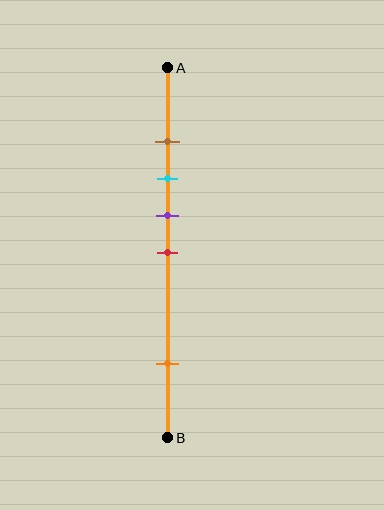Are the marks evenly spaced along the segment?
No, the marks are not evenly spaced.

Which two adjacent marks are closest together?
The brown and cyan marks are the closest adjacent pair.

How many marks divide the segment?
There are 5 marks dividing the segment.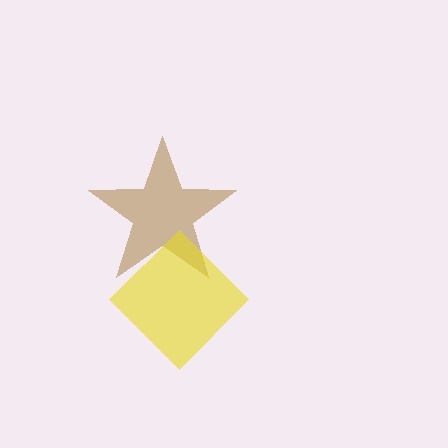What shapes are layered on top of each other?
The layered shapes are: a brown star, a yellow diamond.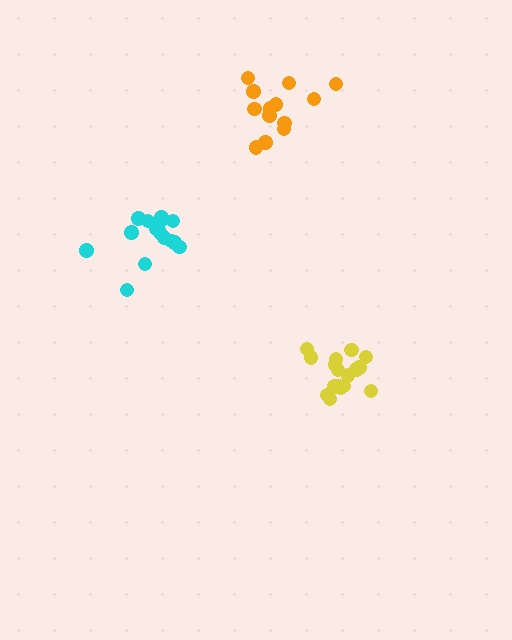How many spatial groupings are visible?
There are 3 spatial groupings.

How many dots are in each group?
Group 1: 13 dots, Group 2: 17 dots, Group 3: 15 dots (45 total).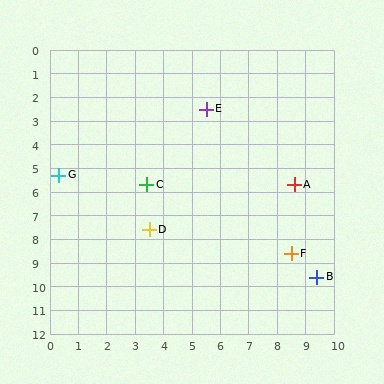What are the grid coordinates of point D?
Point D is at approximately (3.5, 7.6).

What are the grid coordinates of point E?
Point E is at approximately (5.5, 2.5).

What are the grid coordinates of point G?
Point G is at approximately (0.3, 5.3).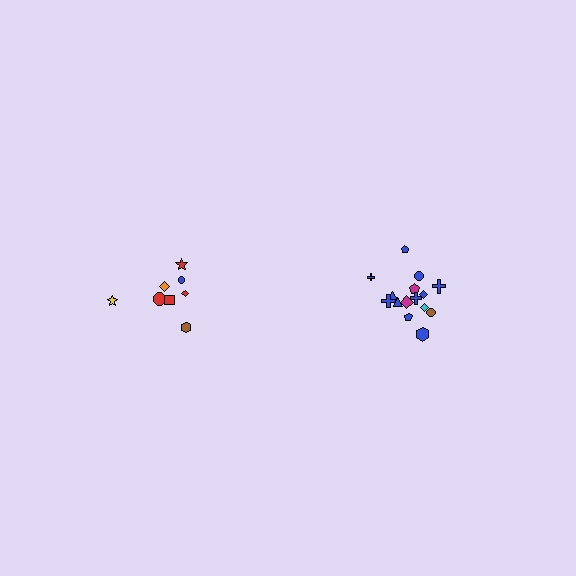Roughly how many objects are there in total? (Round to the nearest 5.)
Roughly 25 objects in total.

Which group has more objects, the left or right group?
The right group.